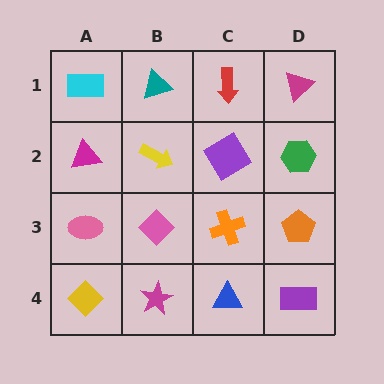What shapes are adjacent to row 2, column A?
A cyan rectangle (row 1, column A), a pink ellipse (row 3, column A), a yellow arrow (row 2, column B).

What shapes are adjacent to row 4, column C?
An orange cross (row 3, column C), a magenta star (row 4, column B), a purple rectangle (row 4, column D).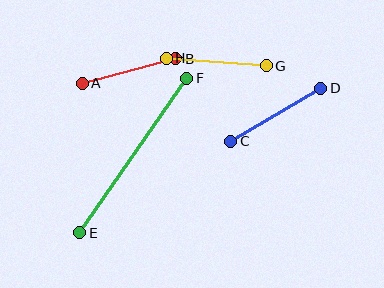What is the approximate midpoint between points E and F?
The midpoint is at approximately (133, 156) pixels.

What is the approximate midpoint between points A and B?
The midpoint is at approximately (129, 71) pixels.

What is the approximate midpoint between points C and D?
The midpoint is at approximately (276, 115) pixels.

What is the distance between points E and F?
The distance is approximately 188 pixels.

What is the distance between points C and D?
The distance is approximately 104 pixels.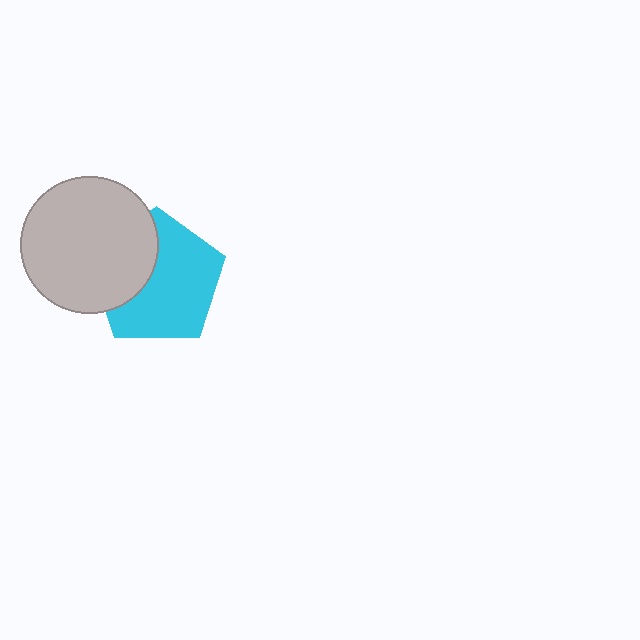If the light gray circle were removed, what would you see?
You would see the complete cyan pentagon.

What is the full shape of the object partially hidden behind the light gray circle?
The partially hidden object is a cyan pentagon.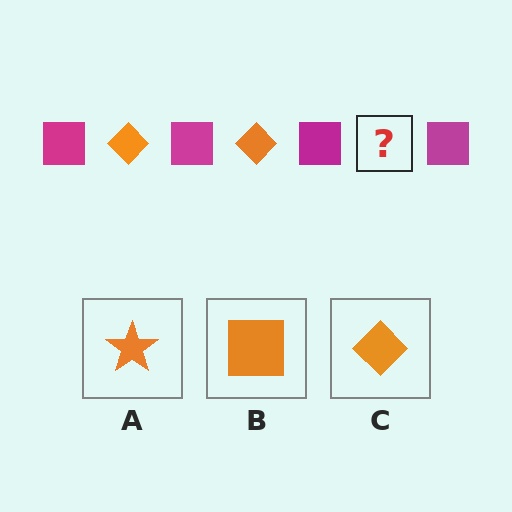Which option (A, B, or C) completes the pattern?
C.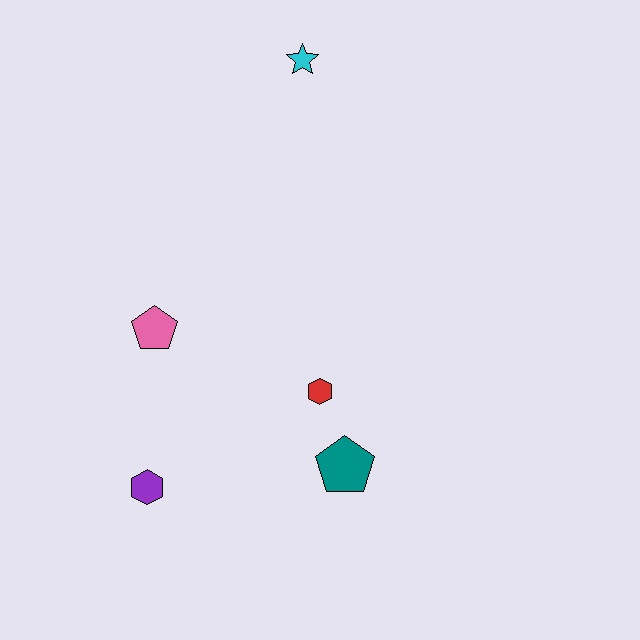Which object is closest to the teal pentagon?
The red hexagon is closest to the teal pentagon.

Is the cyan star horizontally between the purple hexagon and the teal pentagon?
Yes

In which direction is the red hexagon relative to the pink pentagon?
The red hexagon is to the right of the pink pentagon.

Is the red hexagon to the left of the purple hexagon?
No